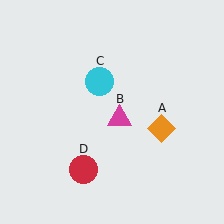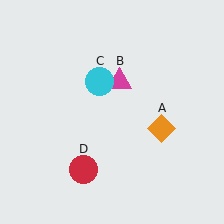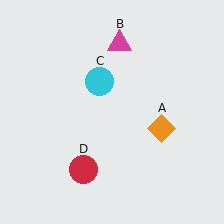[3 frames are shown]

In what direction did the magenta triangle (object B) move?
The magenta triangle (object B) moved up.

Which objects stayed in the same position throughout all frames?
Orange diamond (object A) and cyan circle (object C) and red circle (object D) remained stationary.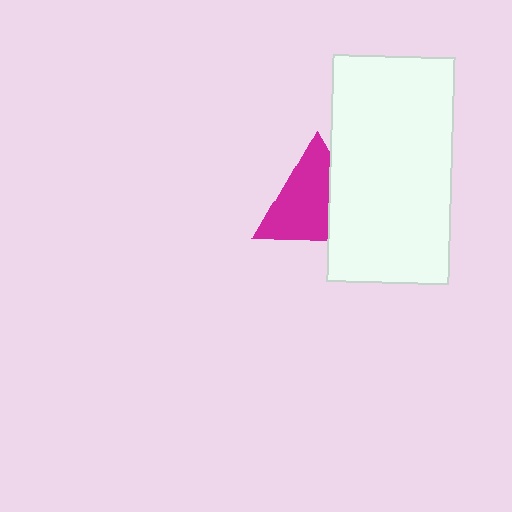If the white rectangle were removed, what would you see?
You would see the complete magenta triangle.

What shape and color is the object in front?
The object in front is a white rectangle.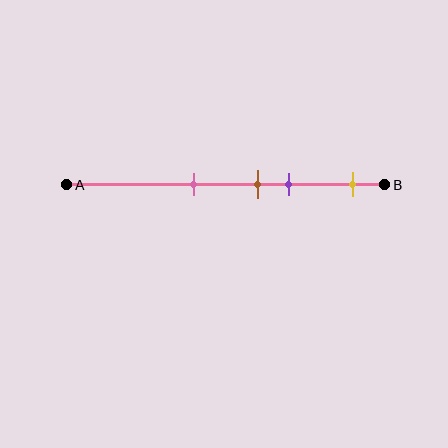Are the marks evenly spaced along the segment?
No, the marks are not evenly spaced.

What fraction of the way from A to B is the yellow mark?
The yellow mark is approximately 90% (0.9) of the way from A to B.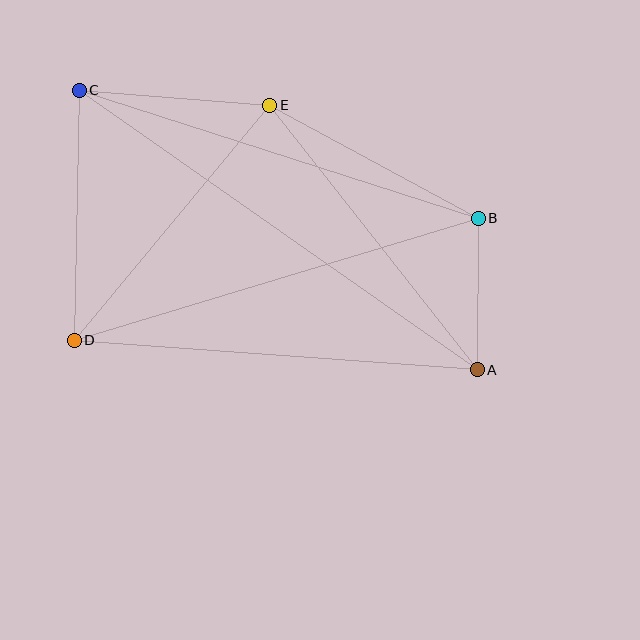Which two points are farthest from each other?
Points A and C are farthest from each other.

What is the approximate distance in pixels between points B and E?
The distance between B and E is approximately 237 pixels.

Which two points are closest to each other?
Points A and B are closest to each other.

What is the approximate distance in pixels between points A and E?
The distance between A and E is approximately 336 pixels.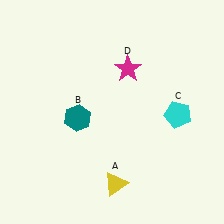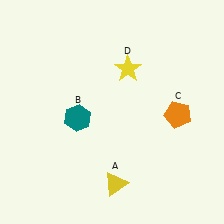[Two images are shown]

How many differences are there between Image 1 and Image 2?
There are 2 differences between the two images.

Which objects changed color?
C changed from cyan to orange. D changed from magenta to yellow.